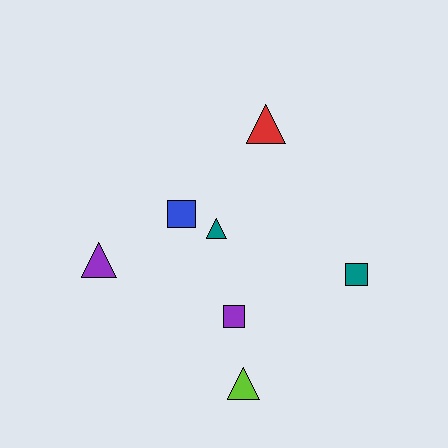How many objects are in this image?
There are 7 objects.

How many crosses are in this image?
There are no crosses.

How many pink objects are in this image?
There are no pink objects.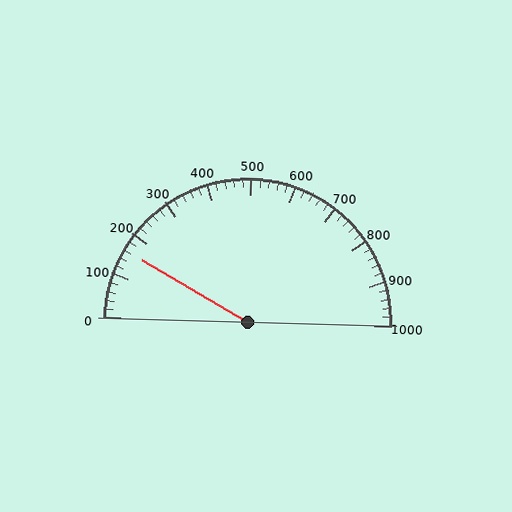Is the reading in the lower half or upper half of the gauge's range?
The reading is in the lower half of the range (0 to 1000).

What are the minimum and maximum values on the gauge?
The gauge ranges from 0 to 1000.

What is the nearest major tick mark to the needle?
The nearest major tick mark is 200.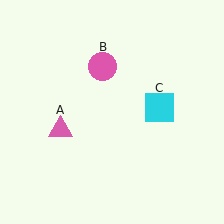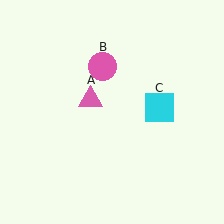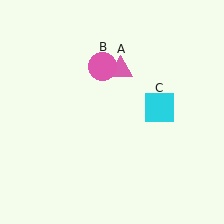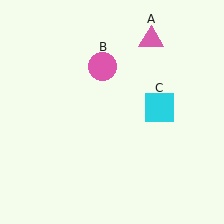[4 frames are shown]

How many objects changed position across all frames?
1 object changed position: pink triangle (object A).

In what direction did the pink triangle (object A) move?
The pink triangle (object A) moved up and to the right.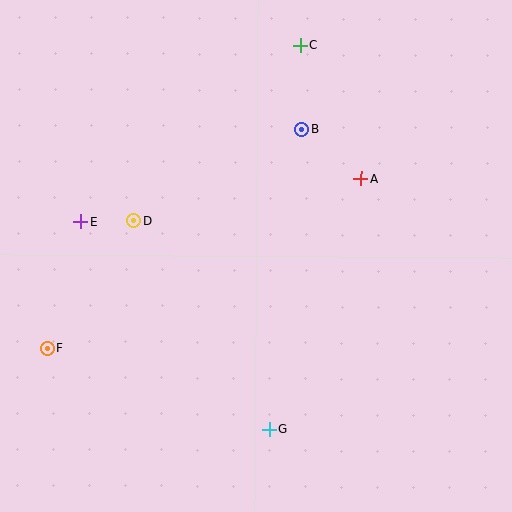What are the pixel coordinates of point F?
Point F is at (48, 348).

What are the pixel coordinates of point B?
Point B is at (302, 130).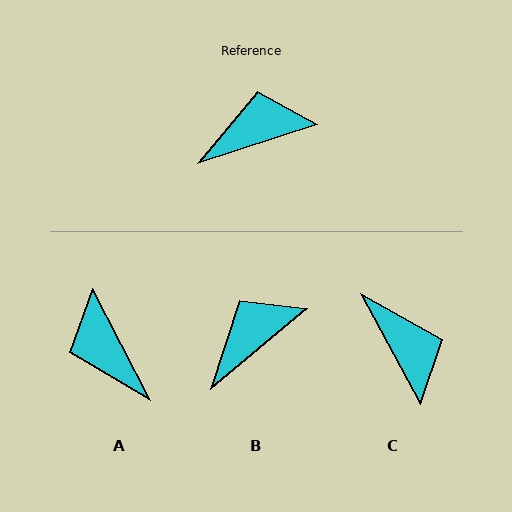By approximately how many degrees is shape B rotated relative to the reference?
Approximately 22 degrees counter-clockwise.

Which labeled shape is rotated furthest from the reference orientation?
A, about 99 degrees away.